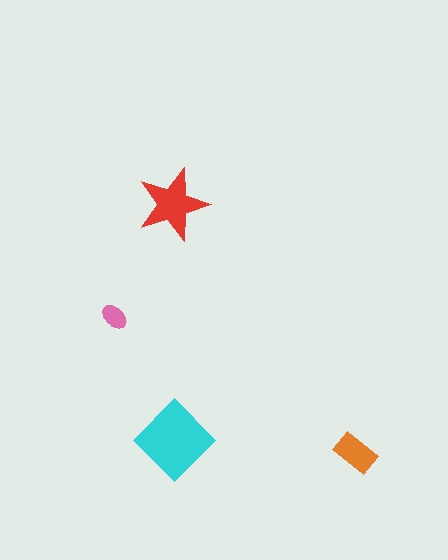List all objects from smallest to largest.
The pink ellipse, the orange rectangle, the red star, the cyan diamond.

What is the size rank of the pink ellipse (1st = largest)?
4th.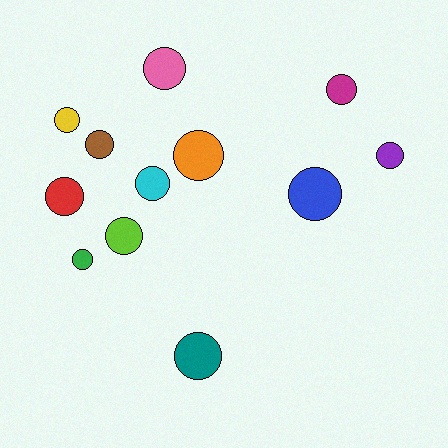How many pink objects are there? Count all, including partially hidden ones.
There is 1 pink object.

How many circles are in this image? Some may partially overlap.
There are 12 circles.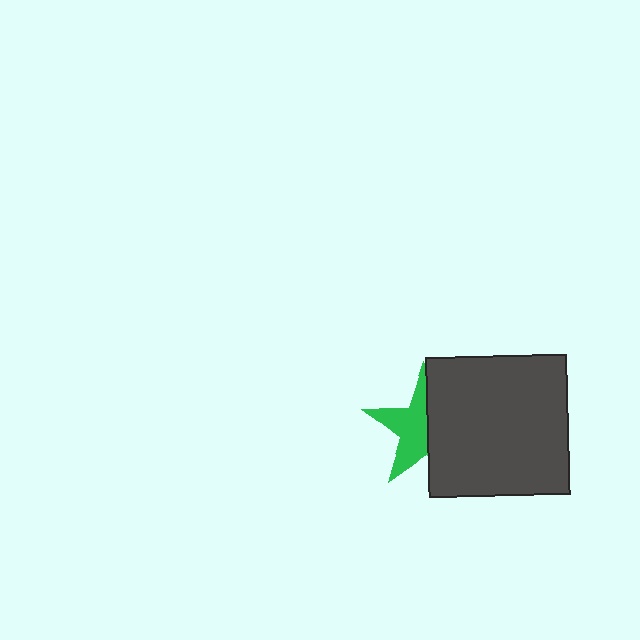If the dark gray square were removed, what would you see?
You would see the complete green star.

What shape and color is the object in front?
The object in front is a dark gray square.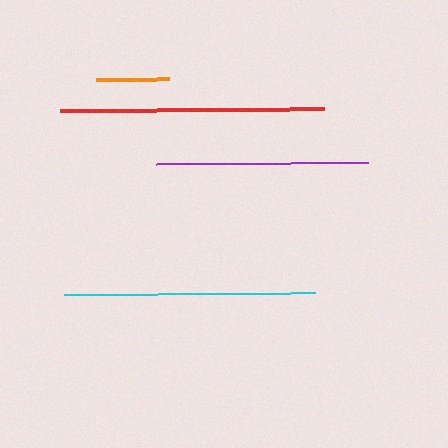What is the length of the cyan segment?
The cyan segment is approximately 251 pixels long.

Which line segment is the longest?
The red line is the longest at approximately 264 pixels.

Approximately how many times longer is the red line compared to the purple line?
The red line is approximately 1.2 times the length of the purple line.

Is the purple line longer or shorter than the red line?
The red line is longer than the purple line.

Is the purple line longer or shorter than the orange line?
The purple line is longer than the orange line.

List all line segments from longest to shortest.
From longest to shortest: red, cyan, purple, orange.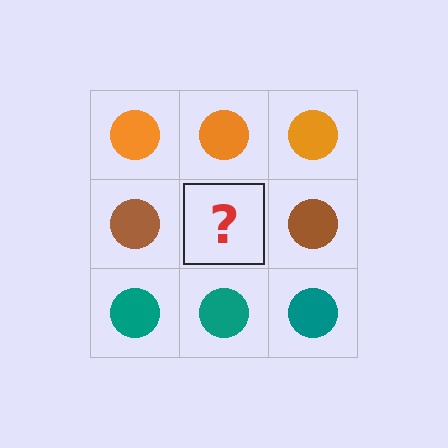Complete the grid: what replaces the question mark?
The question mark should be replaced with a brown circle.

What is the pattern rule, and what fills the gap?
The rule is that each row has a consistent color. The gap should be filled with a brown circle.